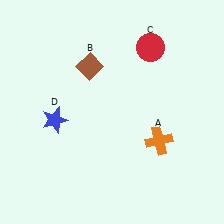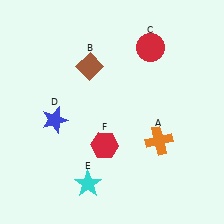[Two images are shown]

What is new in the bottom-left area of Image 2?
A cyan star (E) was added in the bottom-left area of Image 2.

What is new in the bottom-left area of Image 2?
A red hexagon (F) was added in the bottom-left area of Image 2.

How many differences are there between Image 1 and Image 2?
There are 2 differences between the two images.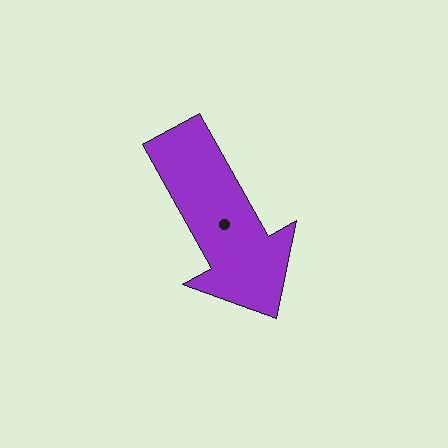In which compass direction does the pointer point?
Southeast.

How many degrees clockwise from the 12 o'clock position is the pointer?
Approximately 151 degrees.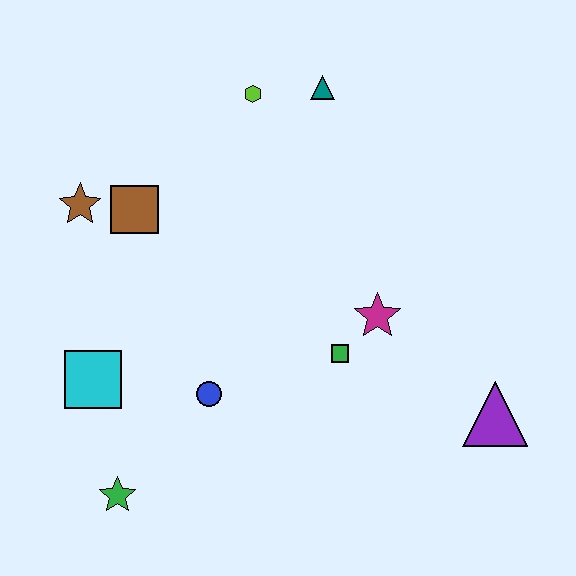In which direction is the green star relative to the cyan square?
The green star is below the cyan square.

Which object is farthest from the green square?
The brown star is farthest from the green square.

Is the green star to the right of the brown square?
No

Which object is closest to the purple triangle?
The magenta star is closest to the purple triangle.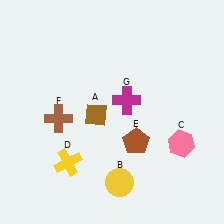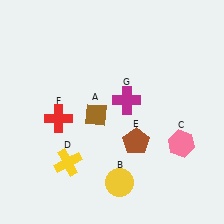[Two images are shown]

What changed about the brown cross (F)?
In Image 1, F is brown. In Image 2, it changed to red.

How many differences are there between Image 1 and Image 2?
There is 1 difference between the two images.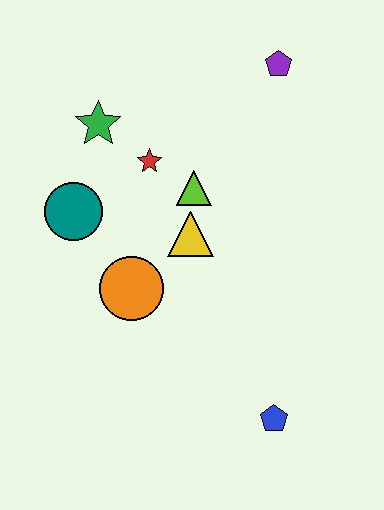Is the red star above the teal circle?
Yes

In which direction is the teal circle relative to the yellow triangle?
The teal circle is to the left of the yellow triangle.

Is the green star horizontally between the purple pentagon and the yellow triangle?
No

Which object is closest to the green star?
The red star is closest to the green star.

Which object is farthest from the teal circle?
The blue pentagon is farthest from the teal circle.